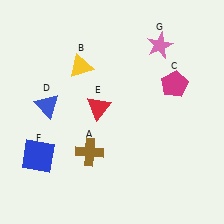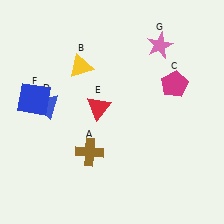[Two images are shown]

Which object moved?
The blue square (F) moved up.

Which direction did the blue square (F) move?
The blue square (F) moved up.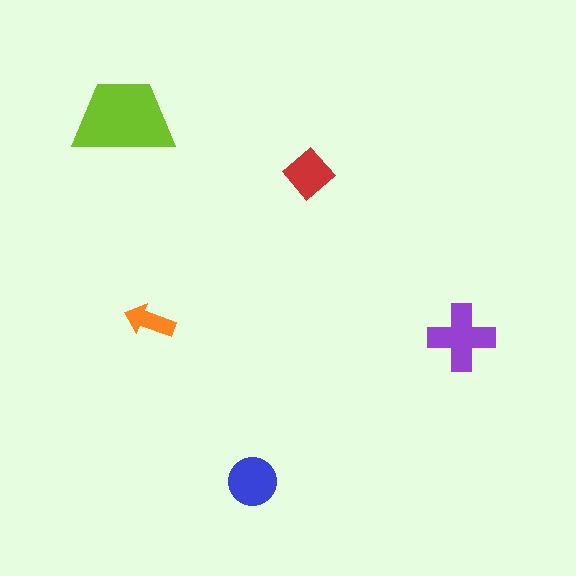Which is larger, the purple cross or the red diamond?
The purple cross.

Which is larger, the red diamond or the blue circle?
The blue circle.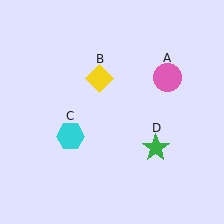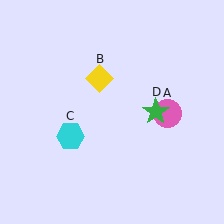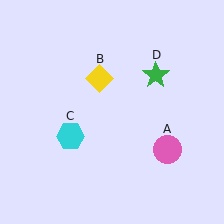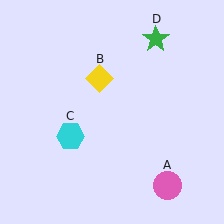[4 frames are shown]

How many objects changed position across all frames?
2 objects changed position: pink circle (object A), green star (object D).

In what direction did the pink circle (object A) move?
The pink circle (object A) moved down.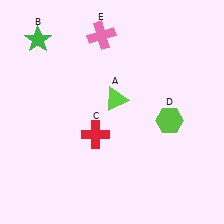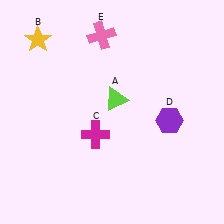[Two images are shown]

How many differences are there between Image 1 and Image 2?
There are 3 differences between the two images.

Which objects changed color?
B changed from green to yellow. C changed from red to magenta. D changed from lime to purple.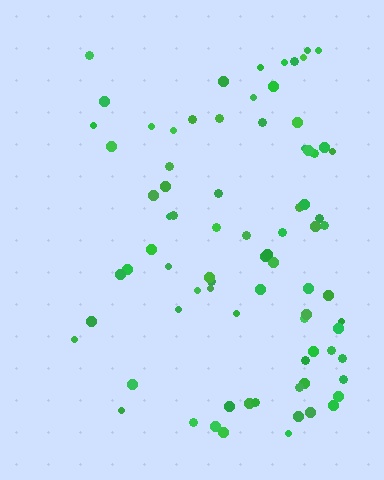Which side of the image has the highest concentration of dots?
The right.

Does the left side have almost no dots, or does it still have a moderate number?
Still a moderate number, just noticeably fewer than the right.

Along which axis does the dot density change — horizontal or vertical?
Horizontal.